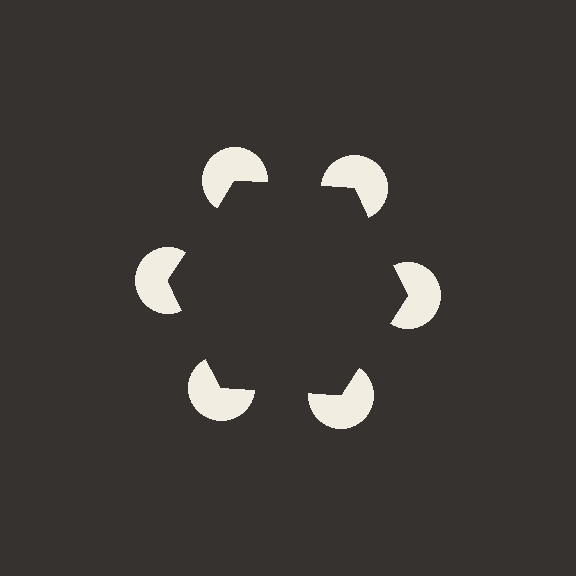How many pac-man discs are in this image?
There are 6 — one at each vertex of the illusory hexagon.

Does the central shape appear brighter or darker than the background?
It typically appears slightly darker than the background, even though no actual brightness change is drawn.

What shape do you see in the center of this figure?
An illusory hexagon — its edges are inferred from the aligned wedge cuts in the pac-man discs, not physically drawn.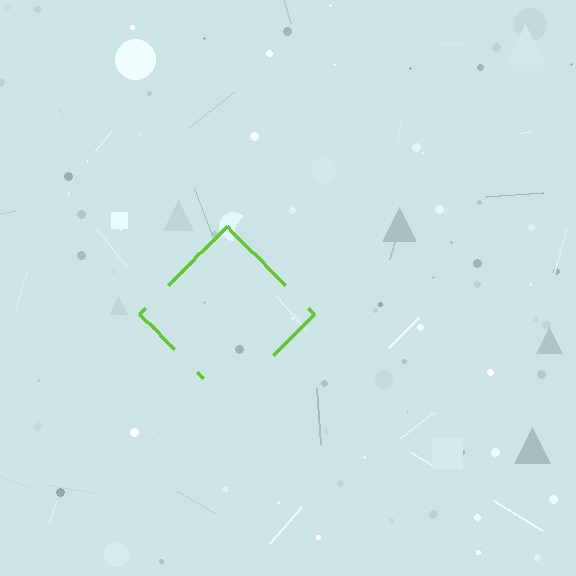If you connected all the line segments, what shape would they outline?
They would outline a diamond.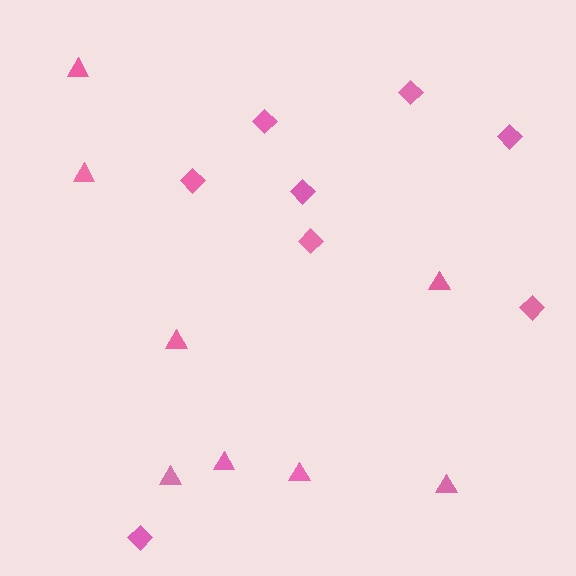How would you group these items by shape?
There are 2 groups: one group of diamonds (8) and one group of triangles (8).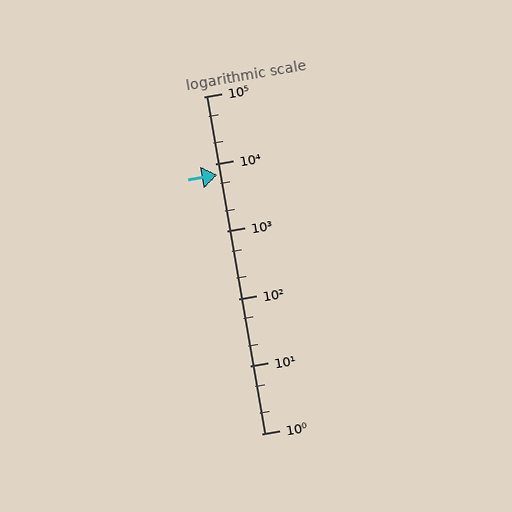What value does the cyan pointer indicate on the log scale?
The pointer indicates approximately 6800.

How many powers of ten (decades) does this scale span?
The scale spans 5 decades, from 1 to 100000.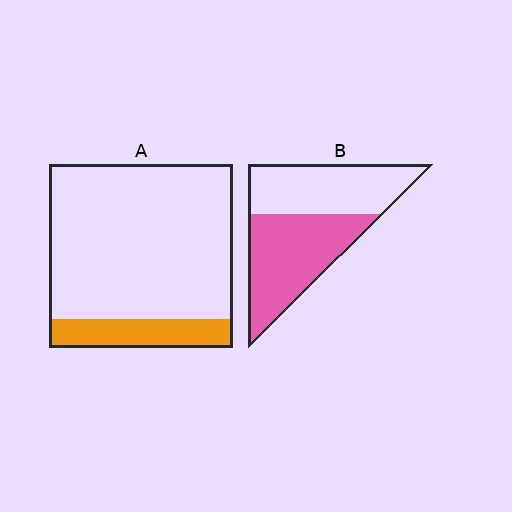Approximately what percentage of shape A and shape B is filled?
A is approximately 15% and B is approximately 55%.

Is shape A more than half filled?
No.